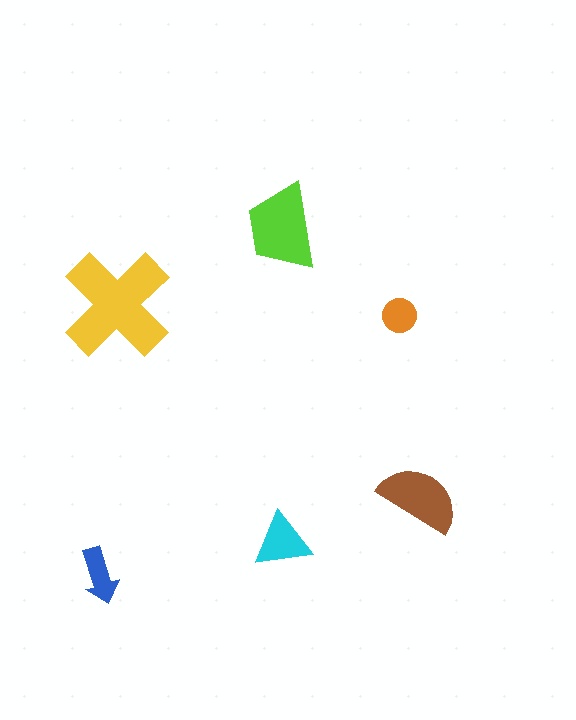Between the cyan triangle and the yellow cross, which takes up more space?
The yellow cross.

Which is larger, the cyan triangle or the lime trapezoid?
The lime trapezoid.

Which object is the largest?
The yellow cross.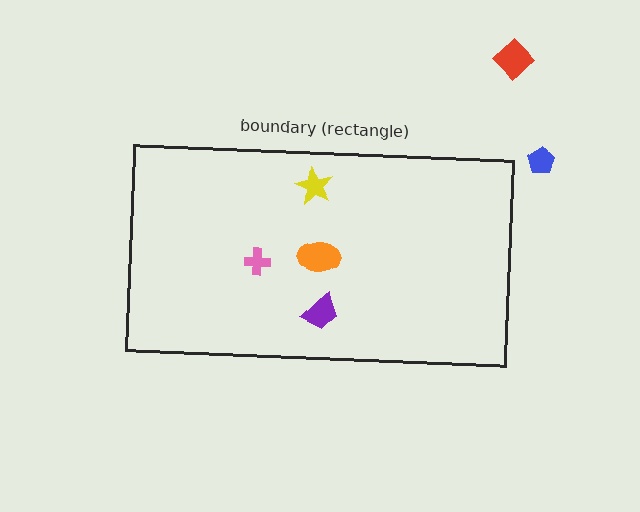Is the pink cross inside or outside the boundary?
Inside.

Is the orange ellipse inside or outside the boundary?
Inside.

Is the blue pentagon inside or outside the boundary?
Outside.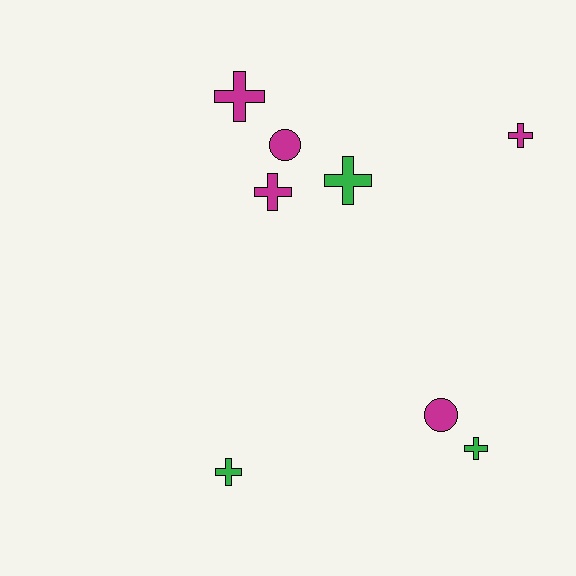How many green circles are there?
There are no green circles.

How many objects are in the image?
There are 8 objects.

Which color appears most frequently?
Magenta, with 5 objects.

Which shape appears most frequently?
Cross, with 6 objects.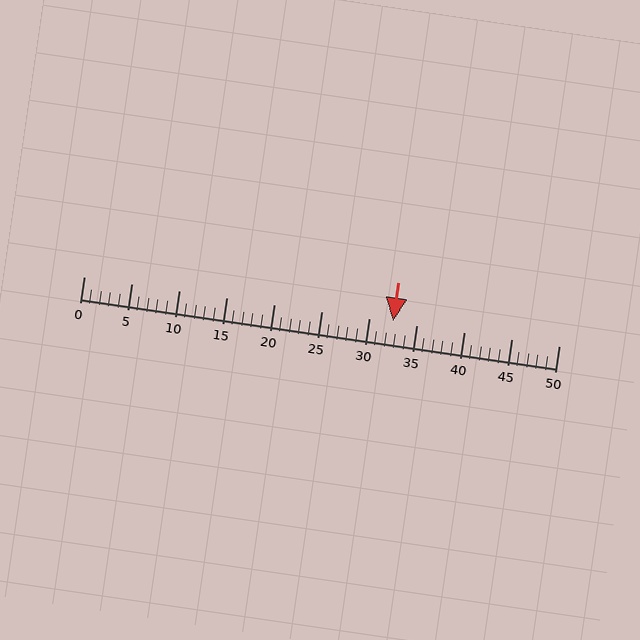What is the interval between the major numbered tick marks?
The major tick marks are spaced 5 units apart.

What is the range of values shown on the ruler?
The ruler shows values from 0 to 50.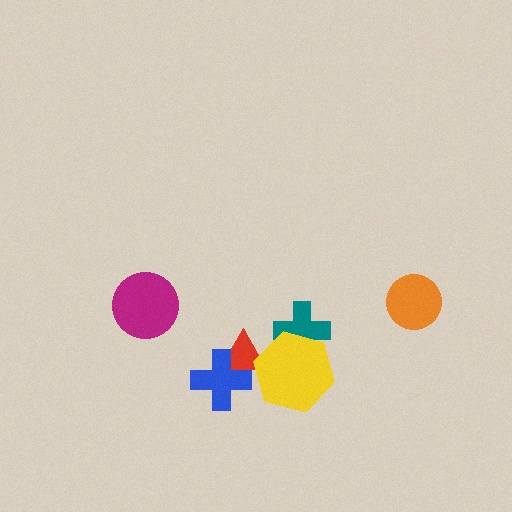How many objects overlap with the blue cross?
1 object overlaps with the blue cross.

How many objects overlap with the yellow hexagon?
2 objects overlap with the yellow hexagon.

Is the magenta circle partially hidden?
No, no other shape covers it.